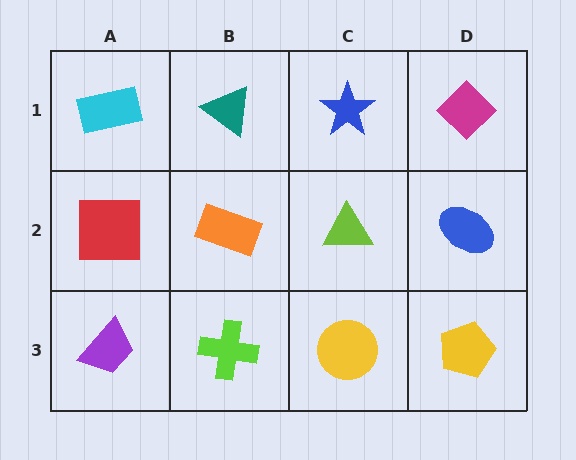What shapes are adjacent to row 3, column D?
A blue ellipse (row 2, column D), a yellow circle (row 3, column C).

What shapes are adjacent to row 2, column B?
A teal triangle (row 1, column B), a lime cross (row 3, column B), a red square (row 2, column A), a lime triangle (row 2, column C).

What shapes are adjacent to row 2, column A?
A cyan rectangle (row 1, column A), a purple trapezoid (row 3, column A), an orange rectangle (row 2, column B).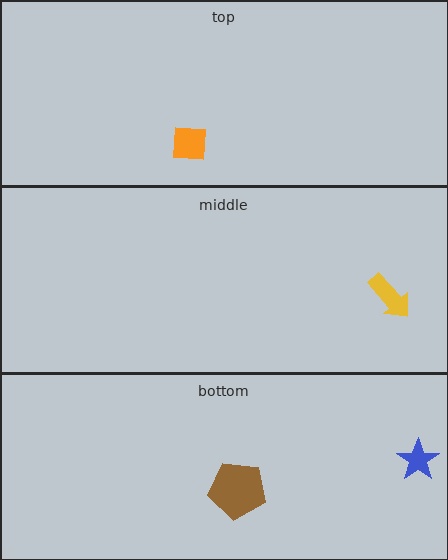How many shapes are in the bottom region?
2.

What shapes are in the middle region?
The yellow arrow.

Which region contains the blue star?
The bottom region.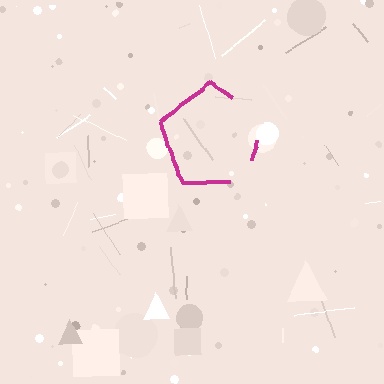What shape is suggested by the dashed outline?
The dashed outline suggests a pentagon.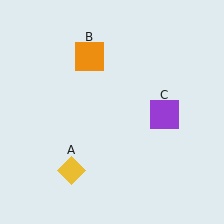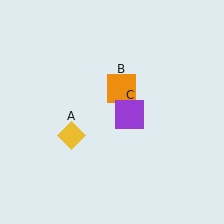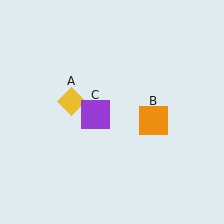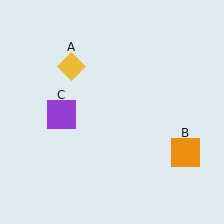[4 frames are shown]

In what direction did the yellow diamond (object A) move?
The yellow diamond (object A) moved up.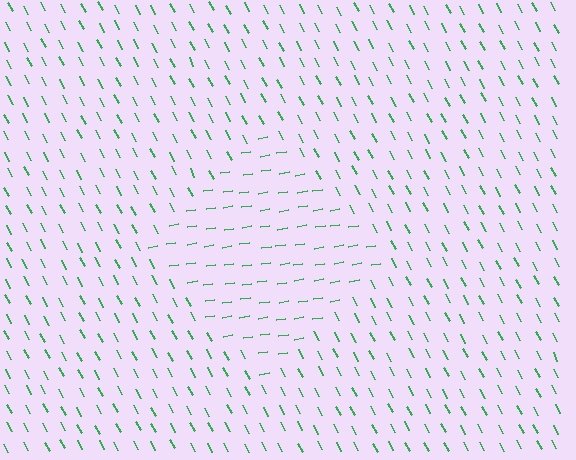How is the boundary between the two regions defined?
The boundary is defined purely by a change in line orientation (approximately 71 degrees difference). All lines are the same color and thickness.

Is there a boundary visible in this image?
Yes, there is a texture boundary formed by a change in line orientation.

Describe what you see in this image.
The image is filled with small green line segments. A diamond region in the image has lines oriented differently from the surrounding lines, creating a visible texture boundary.